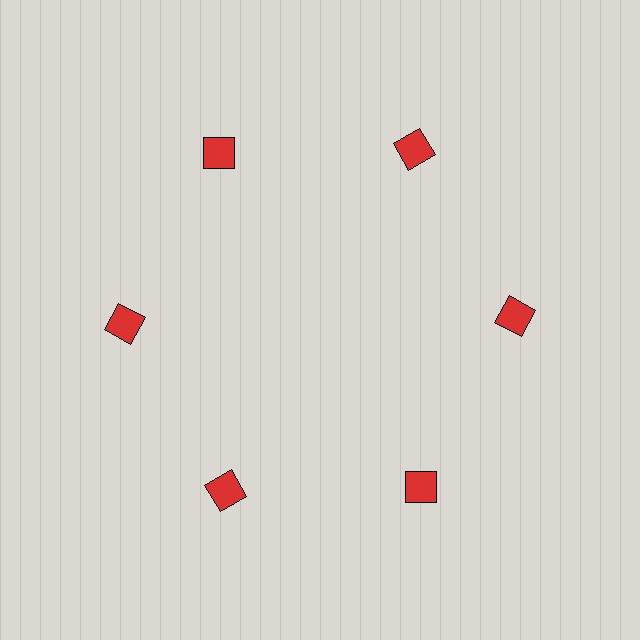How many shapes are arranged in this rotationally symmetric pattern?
There are 6 shapes, arranged in 6 groups of 1.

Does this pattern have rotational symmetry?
Yes, this pattern has 6-fold rotational symmetry. It looks the same after rotating 60 degrees around the center.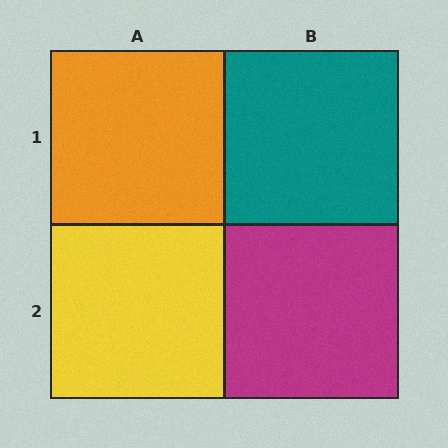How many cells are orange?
1 cell is orange.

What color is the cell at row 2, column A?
Yellow.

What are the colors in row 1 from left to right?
Orange, teal.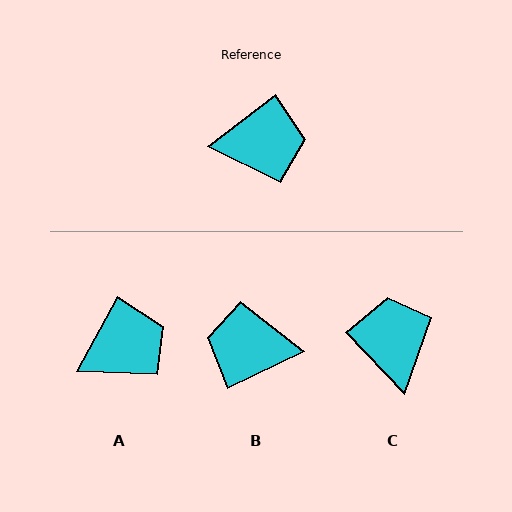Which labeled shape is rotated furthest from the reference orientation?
B, about 168 degrees away.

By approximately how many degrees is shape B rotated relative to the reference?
Approximately 168 degrees counter-clockwise.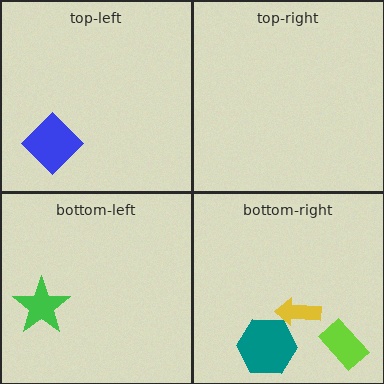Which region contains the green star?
The bottom-left region.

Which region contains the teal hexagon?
The bottom-right region.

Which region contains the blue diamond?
The top-left region.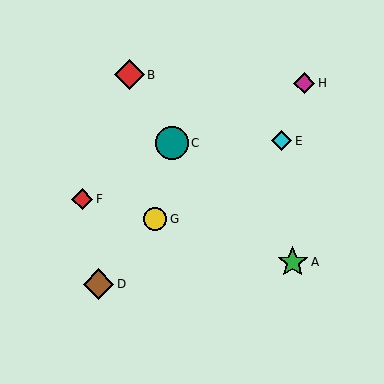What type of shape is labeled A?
Shape A is a green star.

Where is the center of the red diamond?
The center of the red diamond is at (129, 75).